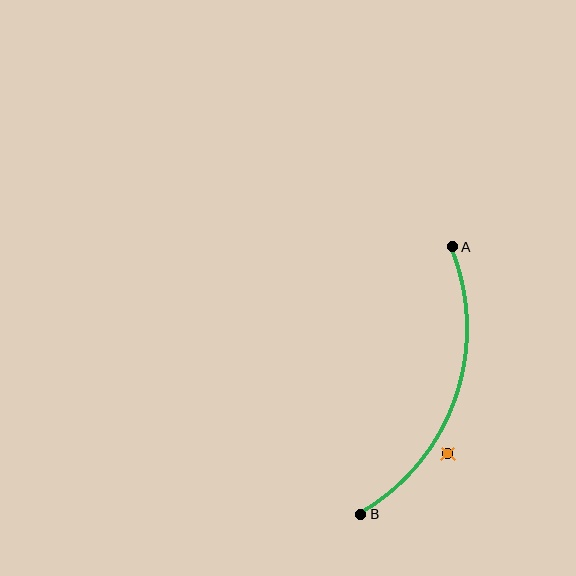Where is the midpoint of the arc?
The arc midpoint is the point on the curve farthest from the straight line joining A and B. It sits to the right of that line.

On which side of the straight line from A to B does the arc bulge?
The arc bulges to the right of the straight line connecting A and B.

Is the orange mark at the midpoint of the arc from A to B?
No — the orange mark does not lie on the arc at all. It sits slightly outside the curve.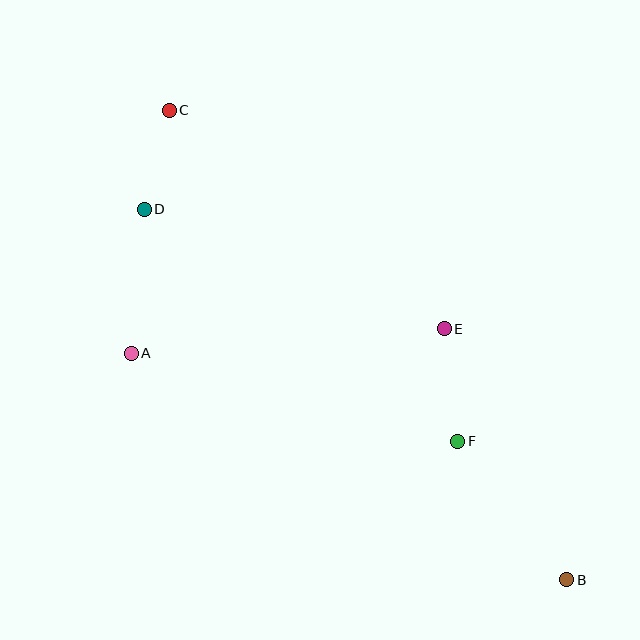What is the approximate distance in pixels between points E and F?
The distance between E and F is approximately 113 pixels.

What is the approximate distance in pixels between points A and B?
The distance between A and B is approximately 491 pixels.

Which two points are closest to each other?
Points C and D are closest to each other.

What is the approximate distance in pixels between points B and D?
The distance between B and D is approximately 561 pixels.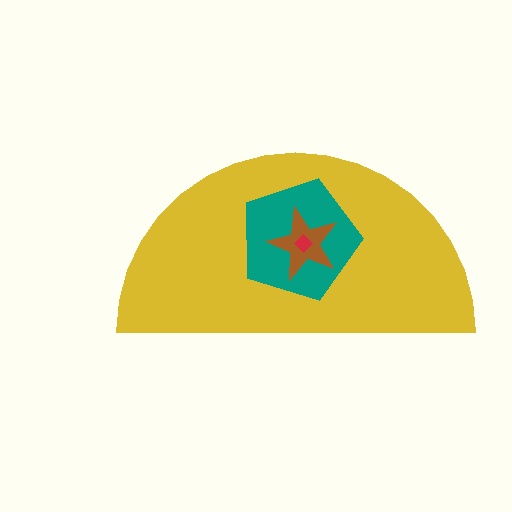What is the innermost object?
The red diamond.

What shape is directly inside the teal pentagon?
The brown star.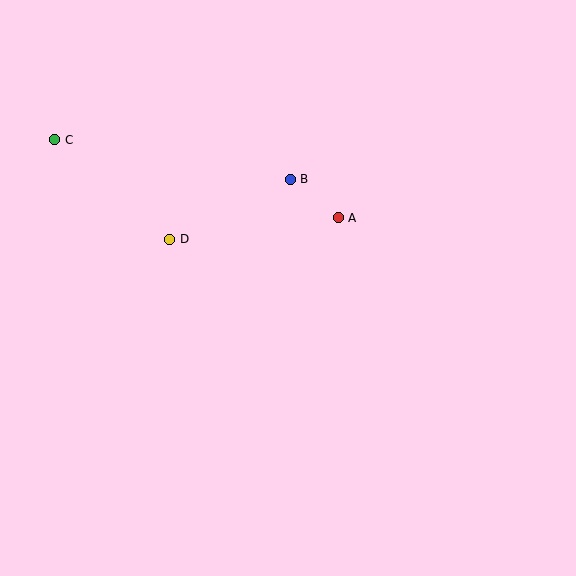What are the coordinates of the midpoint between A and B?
The midpoint between A and B is at (314, 198).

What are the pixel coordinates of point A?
Point A is at (338, 218).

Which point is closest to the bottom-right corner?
Point A is closest to the bottom-right corner.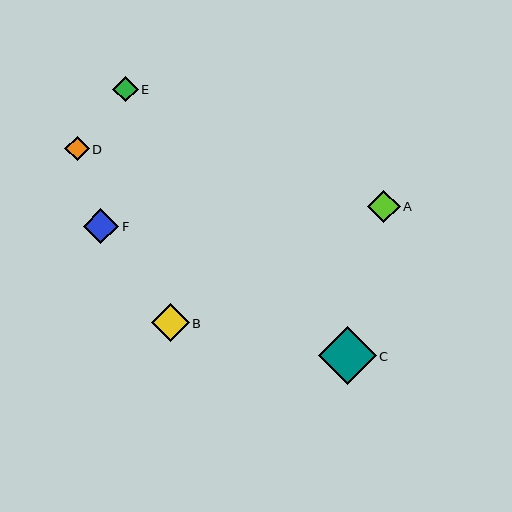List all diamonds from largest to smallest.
From largest to smallest: C, B, F, A, E, D.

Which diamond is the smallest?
Diamond D is the smallest with a size of approximately 24 pixels.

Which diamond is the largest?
Diamond C is the largest with a size of approximately 58 pixels.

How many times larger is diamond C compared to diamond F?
Diamond C is approximately 1.6 times the size of diamond F.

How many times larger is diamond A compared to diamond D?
Diamond A is approximately 1.4 times the size of diamond D.